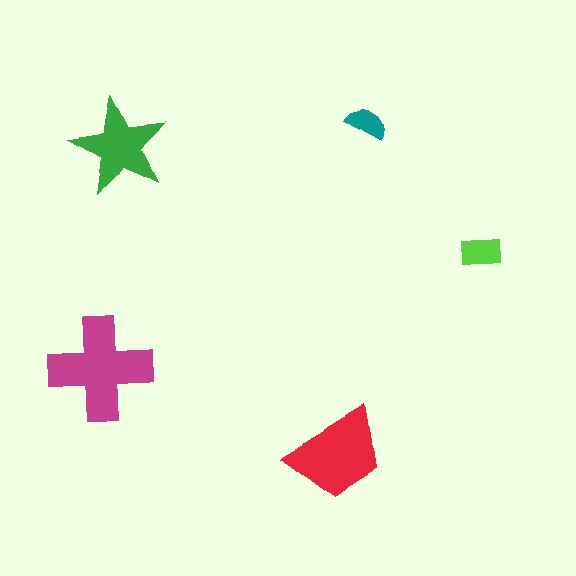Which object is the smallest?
The teal semicircle.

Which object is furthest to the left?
The magenta cross is leftmost.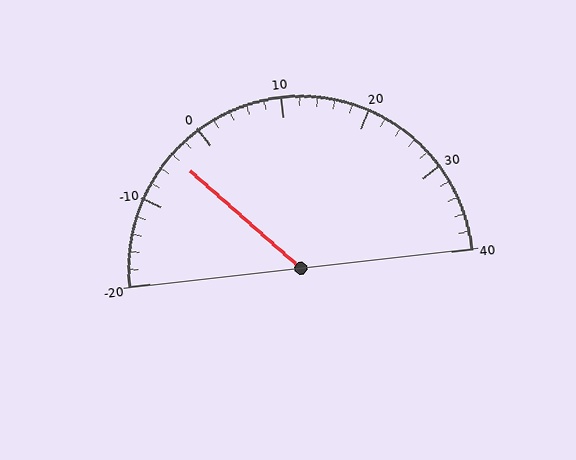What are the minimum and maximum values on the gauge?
The gauge ranges from -20 to 40.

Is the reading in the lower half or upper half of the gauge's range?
The reading is in the lower half of the range (-20 to 40).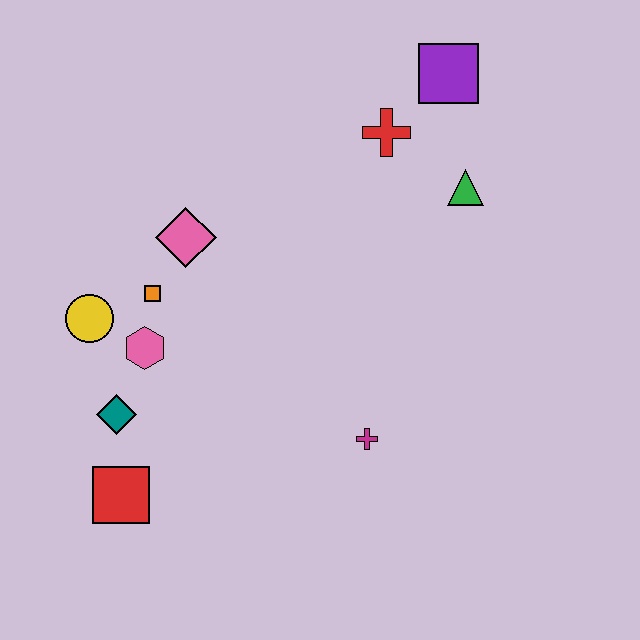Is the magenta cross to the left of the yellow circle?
No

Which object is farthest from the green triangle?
The red square is farthest from the green triangle.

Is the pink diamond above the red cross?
No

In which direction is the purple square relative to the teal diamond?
The purple square is above the teal diamond.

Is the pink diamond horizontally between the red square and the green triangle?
Yes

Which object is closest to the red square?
The teal diamond is closest to the red square.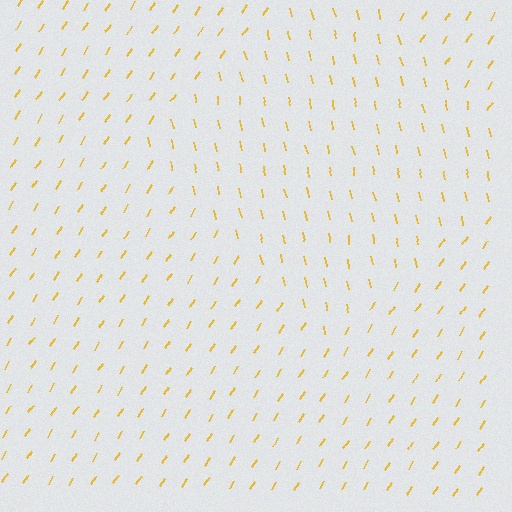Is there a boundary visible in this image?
Yes, there is a texture boundary formed by a change in line orientation.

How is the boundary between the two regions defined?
The boundary is defined purely by a change in line orientation (approximately 45 degrees difference). All lines are the same color and thickness.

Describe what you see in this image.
The image is filled with small yellow line segments. A diamond region in the image has lines oriented differently from the surrounding lines, creating a visible texture boundary.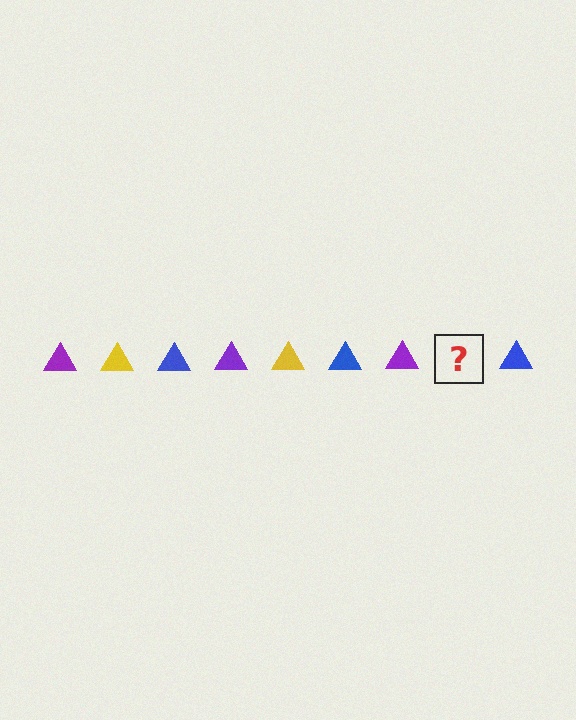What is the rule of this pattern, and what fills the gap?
The rule is that the pattern cycles through purple, yellow, blue triangles. The gap should be filled with a yellow triangle.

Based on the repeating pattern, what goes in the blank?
The blank should be a yellow triangle.